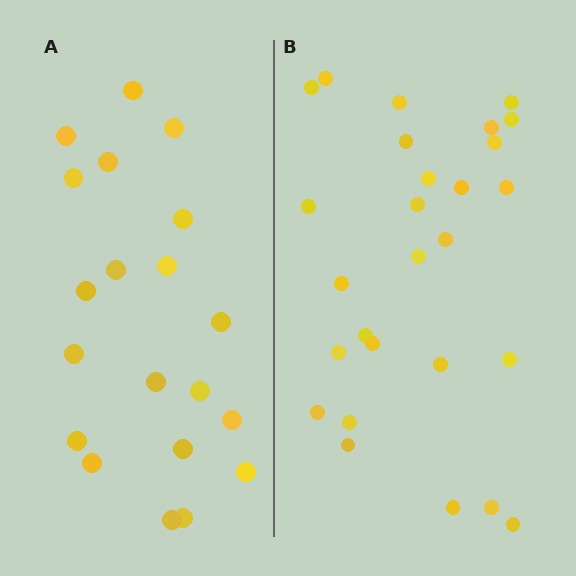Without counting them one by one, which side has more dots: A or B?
Region B (the right region) has more dots.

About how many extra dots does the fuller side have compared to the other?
Region B has roughly 8 or so more dots than region A.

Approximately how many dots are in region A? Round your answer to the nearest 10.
About 20 dots.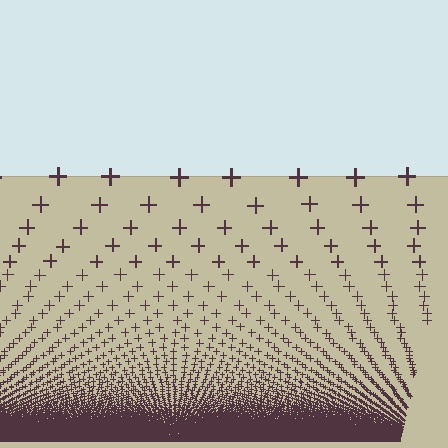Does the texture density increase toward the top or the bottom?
Density increases toward the bottom.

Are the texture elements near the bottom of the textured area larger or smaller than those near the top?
Smaller. The gradient is inverted — elements near the bottom are smaller and denser.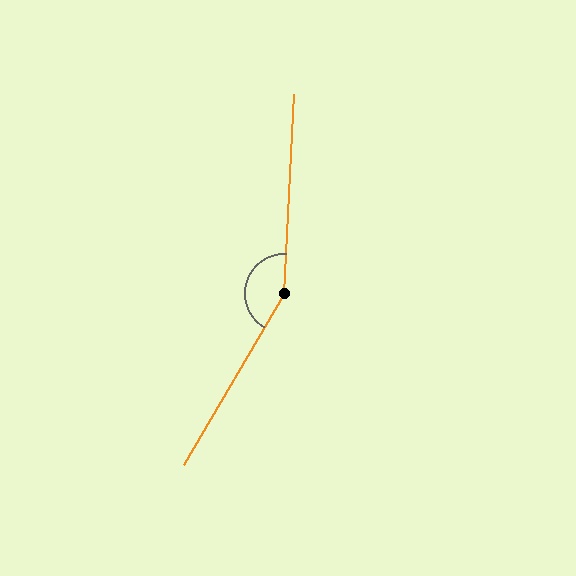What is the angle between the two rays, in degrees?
Approximately 152 degrees.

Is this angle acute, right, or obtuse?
It is obtuse.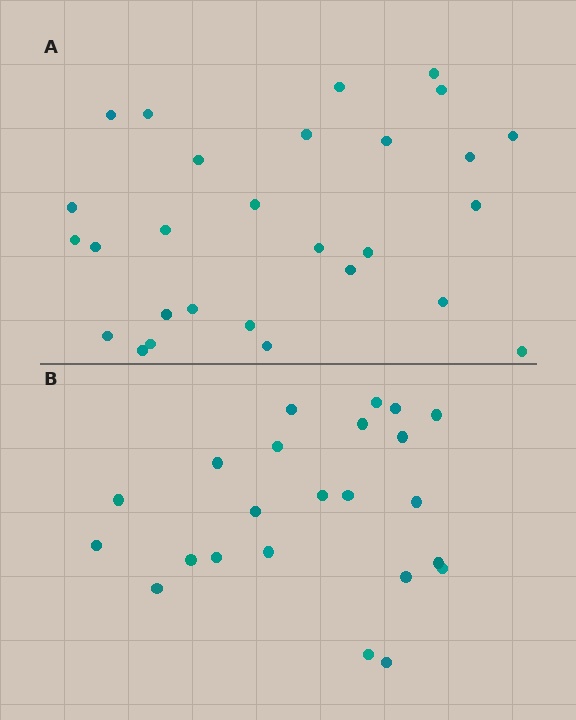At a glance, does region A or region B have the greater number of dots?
Region A (the top region) has more dots.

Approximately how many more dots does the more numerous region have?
Region A has about 5 more dots than region B.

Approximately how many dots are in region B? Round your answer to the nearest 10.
About 20 dots. (The exact count is 23, which rounds to 20.)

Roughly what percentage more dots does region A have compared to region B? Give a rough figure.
About 20% more.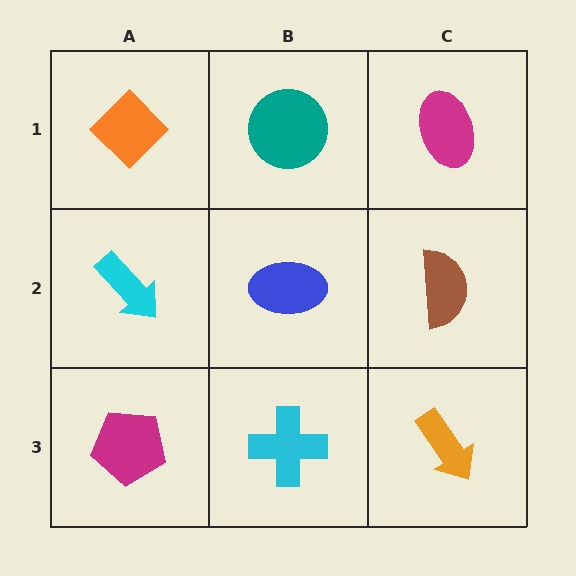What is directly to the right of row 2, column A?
A blue ellipse.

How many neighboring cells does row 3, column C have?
2.